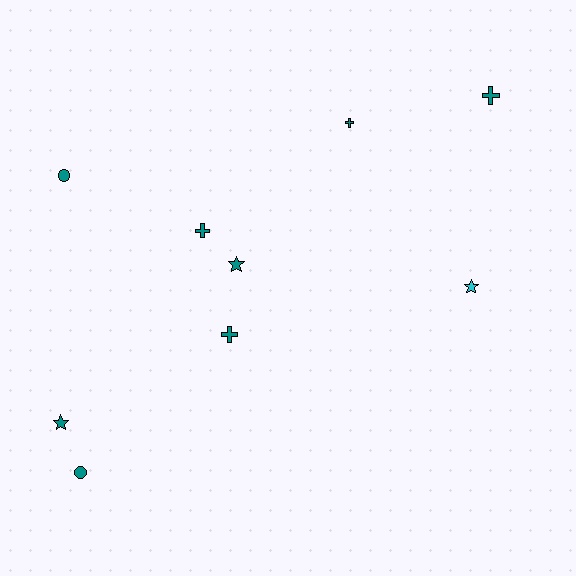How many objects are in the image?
There are 9 objects.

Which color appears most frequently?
Teal, with 8 objects.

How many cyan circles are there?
There are no cyan circles.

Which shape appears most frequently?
Cross, with 4 objects.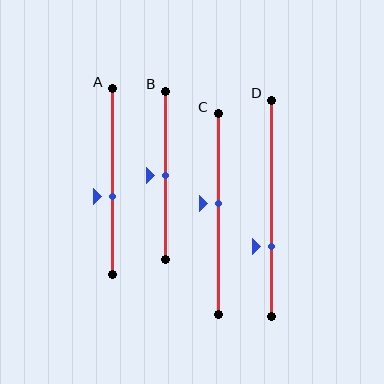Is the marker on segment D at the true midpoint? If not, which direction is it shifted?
No, the marker on segment D is shifted downward by about 17% of the segment length.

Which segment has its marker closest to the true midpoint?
Segment B has its marker closest to the true midpoint.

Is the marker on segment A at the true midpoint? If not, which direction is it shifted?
No, the marker on segment A is shifted downward by about 8% of the segment length.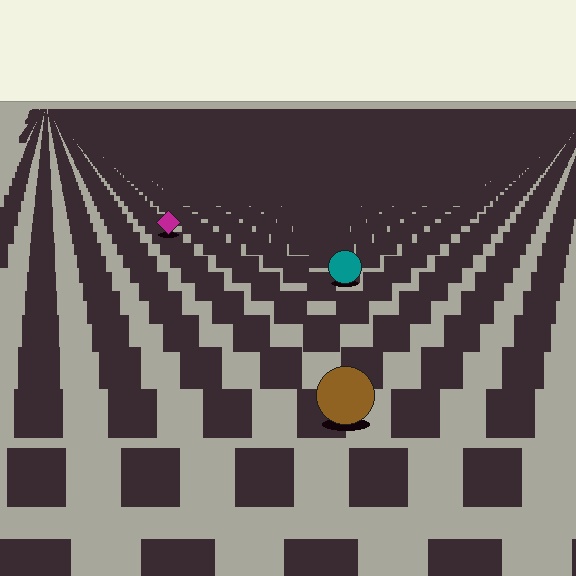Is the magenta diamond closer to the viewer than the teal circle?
No. The teal circle is closer — you can tell from the texture gradient: the ground texture is coarser near it.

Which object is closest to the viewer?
The brown circle is closest. The texture marks near it are larger and more spread out.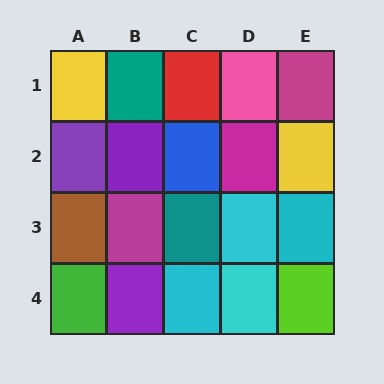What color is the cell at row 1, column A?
Yellow.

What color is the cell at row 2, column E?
Yellow.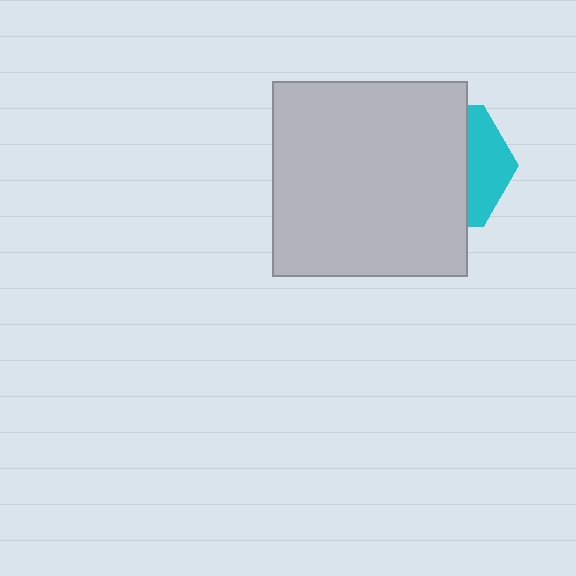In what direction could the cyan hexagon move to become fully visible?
The cyan hexagon could move right. That would shift it out from behind the light gray square entirely.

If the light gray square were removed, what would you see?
You would see the complete cyan hexagon.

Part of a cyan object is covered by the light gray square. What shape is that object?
It is a hexagon.